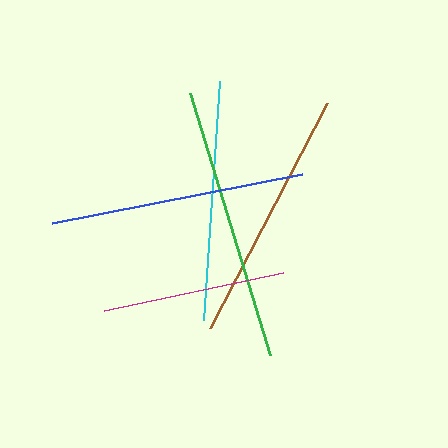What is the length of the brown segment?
The brown segment is approximately 254 pixels long.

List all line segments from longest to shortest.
From longest to shortest: green, blue, brown, cyan, magenta.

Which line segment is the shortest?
The magenta line is the shortest at approximately 182 pixels.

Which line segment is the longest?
The green line is the longest at approximately 273 pixels.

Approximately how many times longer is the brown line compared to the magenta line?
The brown line is approximately 1.4 times the length of the magenta line.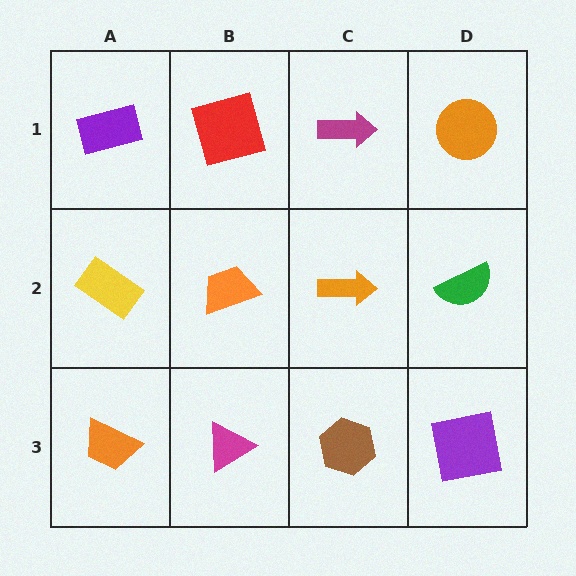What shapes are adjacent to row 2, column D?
An orange circle (row 1, column D), a purple square (row 3, column D), an orange arrow (row 2, column C).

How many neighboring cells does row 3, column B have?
3.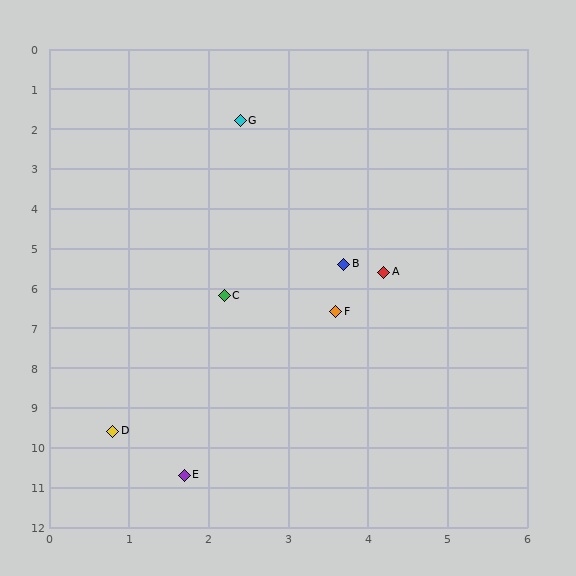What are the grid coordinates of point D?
Point D is at approximately (0.8, 9.6).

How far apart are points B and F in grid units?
Points B and F are about 1.2 grid units apart.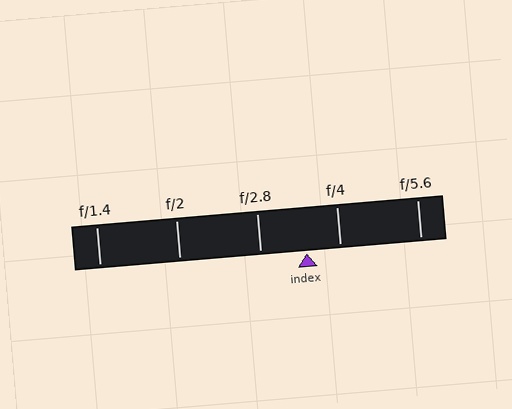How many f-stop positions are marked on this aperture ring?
There are 5 f-stop positions marked.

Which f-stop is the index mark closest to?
The index mark is closest to f/4.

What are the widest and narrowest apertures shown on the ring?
The widest aperture shown is f/1.4 and the narrowest is f/5.6.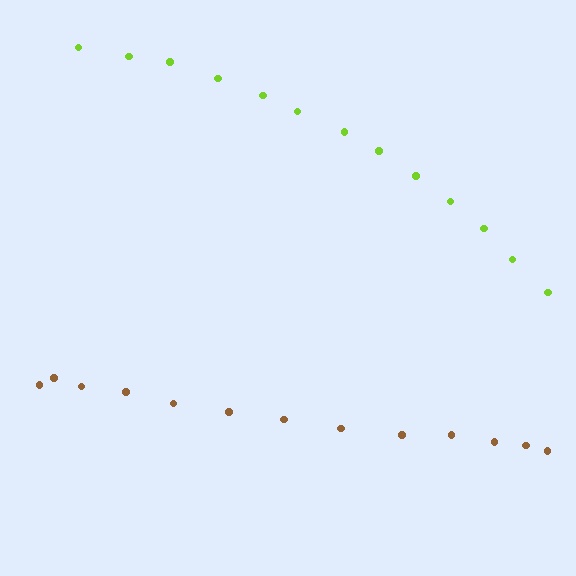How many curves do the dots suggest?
There are 2 distinct paths.